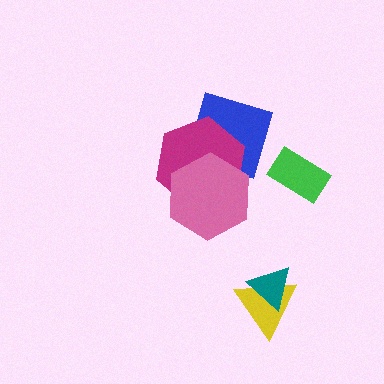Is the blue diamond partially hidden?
Yes, it is partially covered by another shape.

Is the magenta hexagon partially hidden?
Yes, it is partially covered by another shape.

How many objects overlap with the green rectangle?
0 objects overlap with the green rectangle.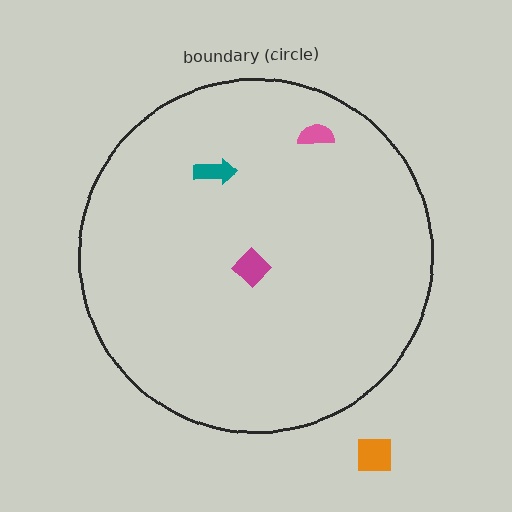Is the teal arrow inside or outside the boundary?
Inside.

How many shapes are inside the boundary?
3 inside, 1 outside.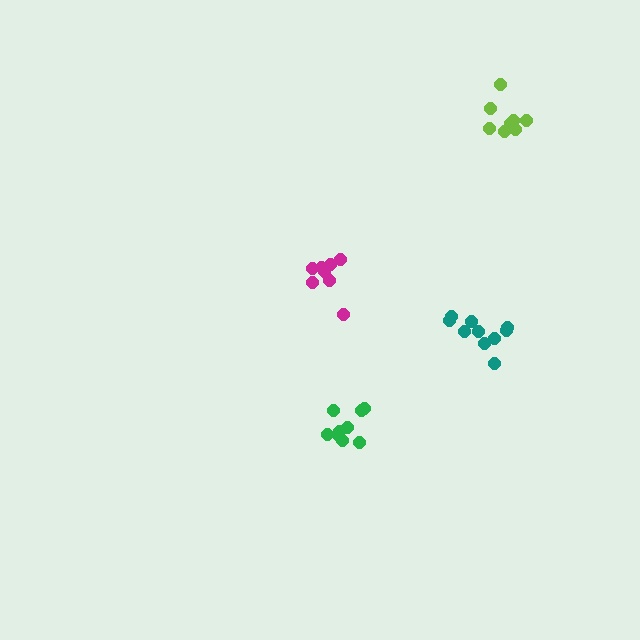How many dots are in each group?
Group 1: 8 dots, Group 2: 10 dots, Group 3: 8 dots, Group 4: 9 dots (35 total).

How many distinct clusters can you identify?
There are 4 distinct clusters.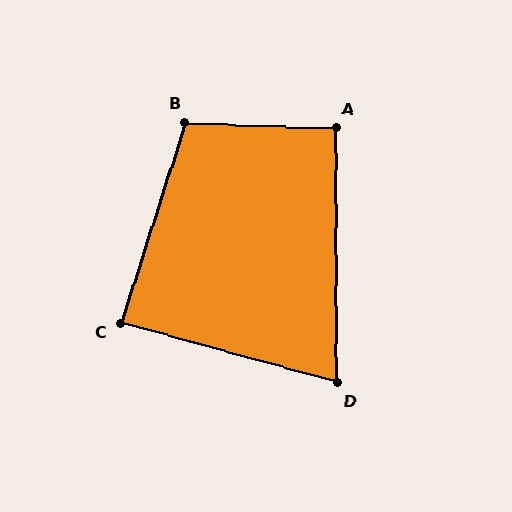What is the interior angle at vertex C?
Approximately 88 degrees (approximately right).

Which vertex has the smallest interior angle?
D, at approximately 74 degrees.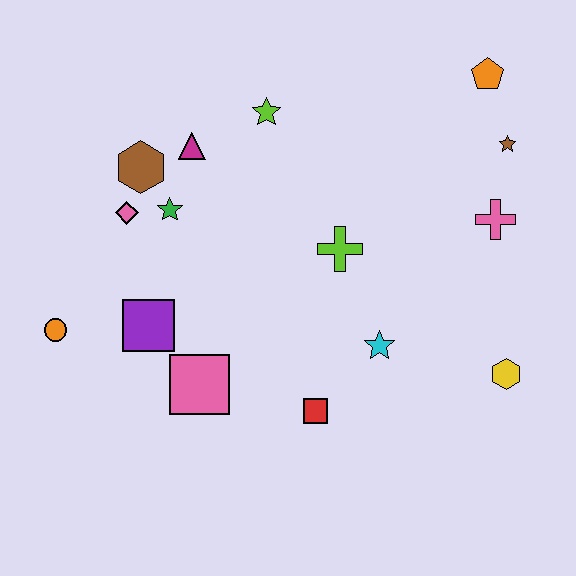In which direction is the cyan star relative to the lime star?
The cyan star is below the lime star.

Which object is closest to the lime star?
The magenta triangle is closest to the lime star.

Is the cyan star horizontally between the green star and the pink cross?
Yes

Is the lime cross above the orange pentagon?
No